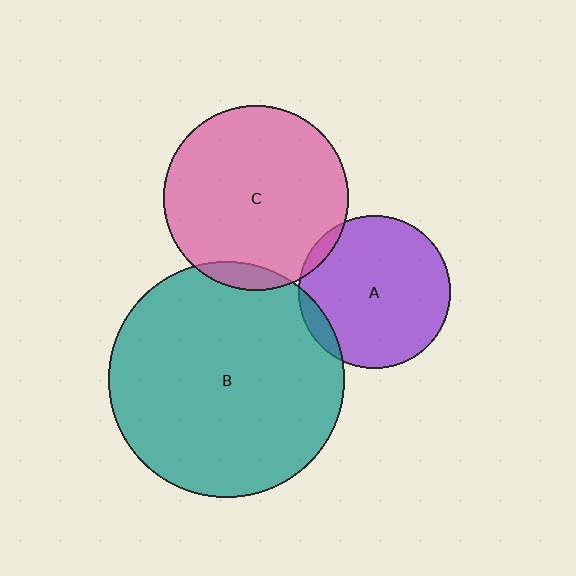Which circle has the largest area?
Circle B (teal).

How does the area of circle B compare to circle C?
Approximately 1.6 times.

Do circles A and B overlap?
Yes.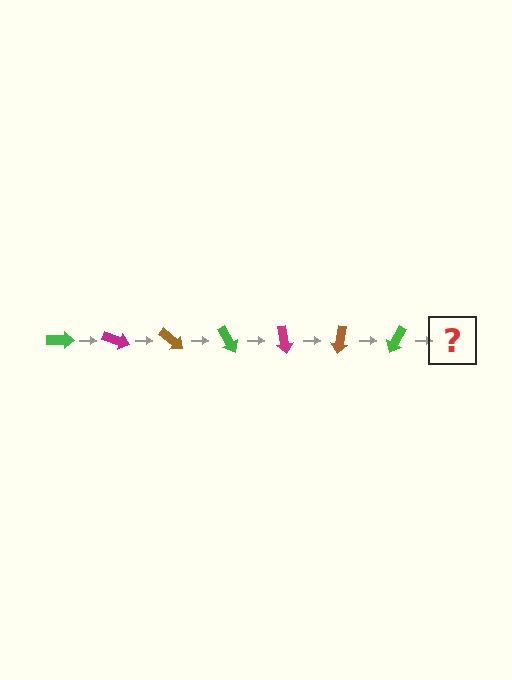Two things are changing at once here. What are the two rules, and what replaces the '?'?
The two rules are that it rotates 20 degrees each step and the color cycles through green, magenta, and brown. The '?' should be a magenta arrow, rotated 140 degrees from the start.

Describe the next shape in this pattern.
It should be a magenta arrow, rotated 140 degrees from the start.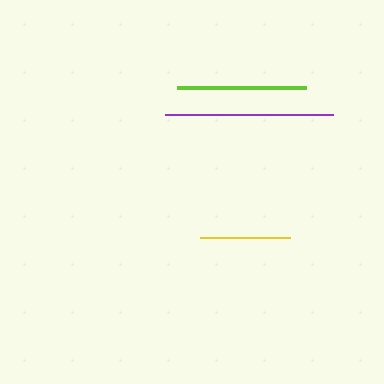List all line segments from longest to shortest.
From longest to shortest: purple, lime, yellow.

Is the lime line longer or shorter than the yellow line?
The lime line is longer than the yellow line.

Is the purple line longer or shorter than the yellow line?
The purple line is longer than the yellow line.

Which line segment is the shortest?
The yellow line is the shortest at approximately 89 pixels.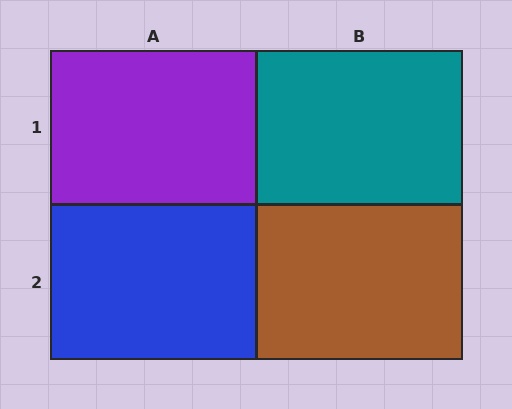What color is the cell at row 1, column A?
Purple.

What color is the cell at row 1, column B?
Teal.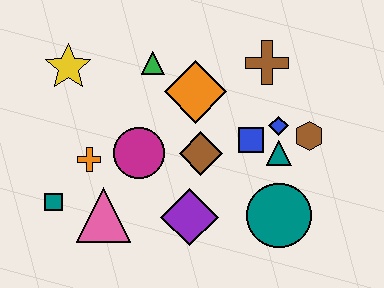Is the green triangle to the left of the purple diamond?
Yes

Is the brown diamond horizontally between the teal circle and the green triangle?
Yes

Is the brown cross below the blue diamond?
No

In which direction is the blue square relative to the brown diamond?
The blue square is to the right of the brown diamond.